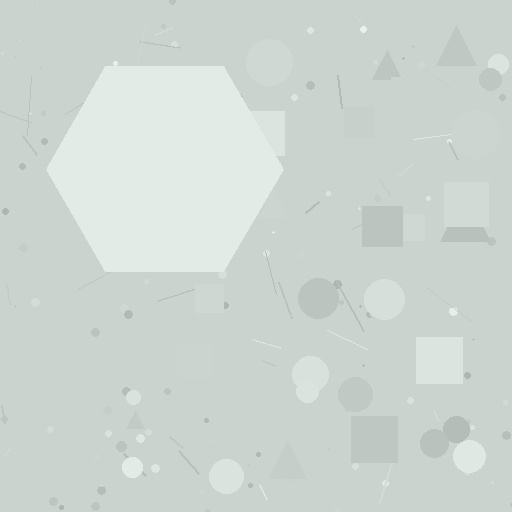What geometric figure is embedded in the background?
A hexagon is embedded in the background.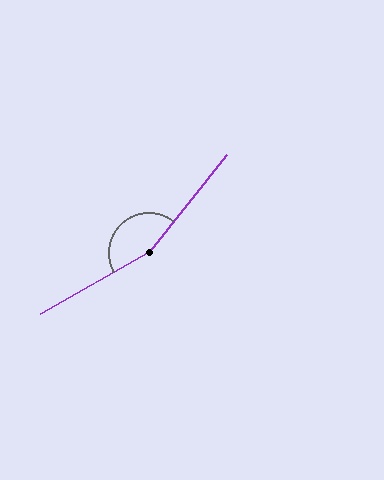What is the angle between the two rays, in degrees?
Approximately 158 degrees.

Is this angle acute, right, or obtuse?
It is obtuse.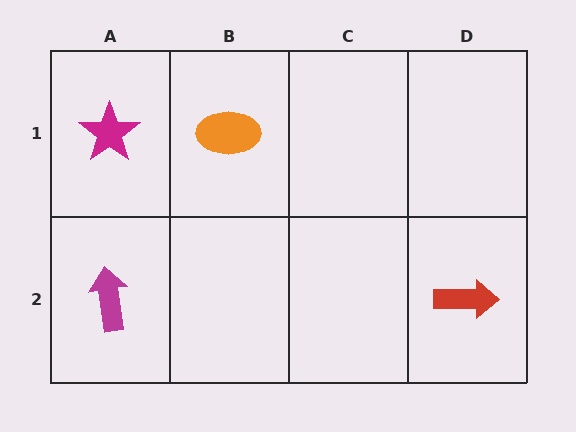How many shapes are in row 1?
2 shapes.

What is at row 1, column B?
An orange ellipse.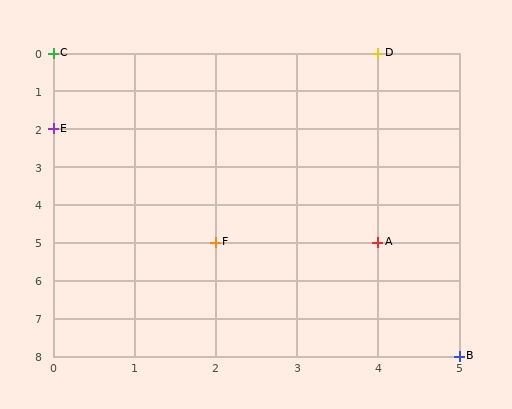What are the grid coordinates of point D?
Point D is at grid coordinates (4, 0).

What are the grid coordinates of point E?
Point E is at grid coordinates (0, 2).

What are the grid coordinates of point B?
Point B is at grid coordinates (5, 8).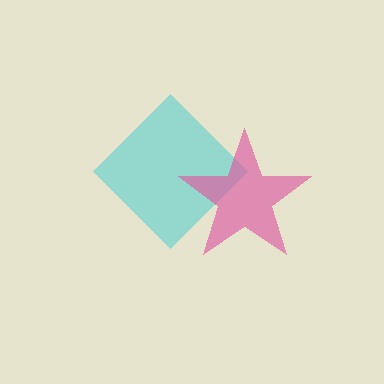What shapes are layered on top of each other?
The layered shapes are: a cyan diamond, a pink star.